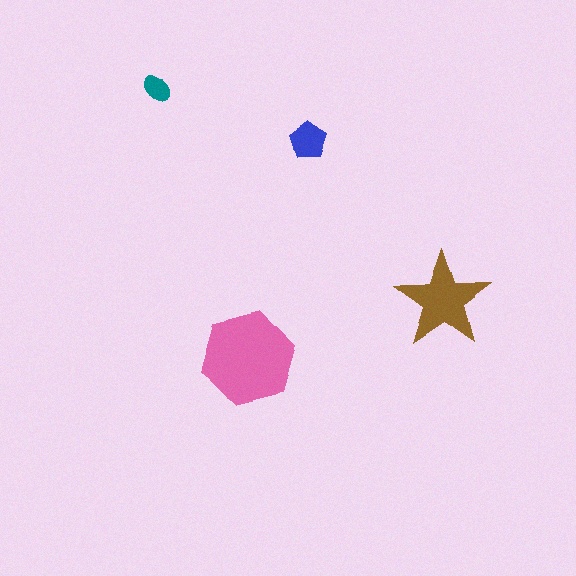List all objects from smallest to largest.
The teal ellipse, the blue pentagon, the brown star, the pink hexagon.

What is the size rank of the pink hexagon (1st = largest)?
1st.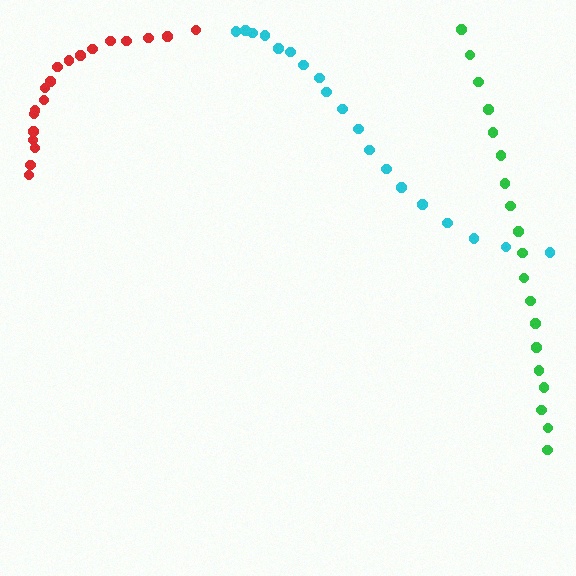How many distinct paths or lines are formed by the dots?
There are 3 distinct paths.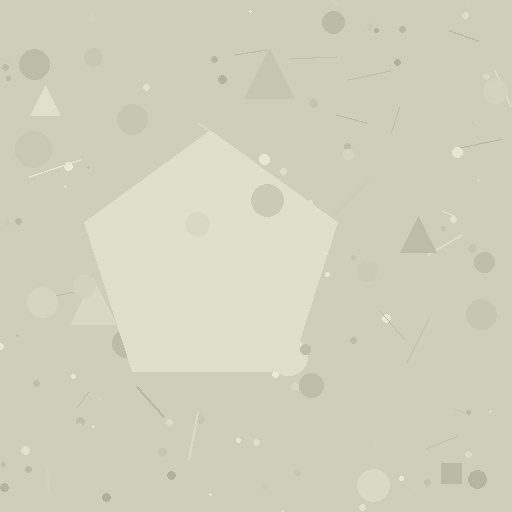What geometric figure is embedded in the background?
A pentagon is embedded in the background.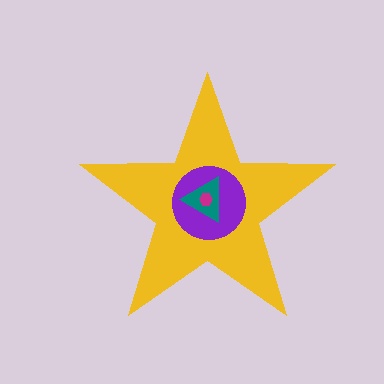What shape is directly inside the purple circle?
The teal triangle.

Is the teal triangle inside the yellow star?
Yes.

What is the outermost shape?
The yellow star.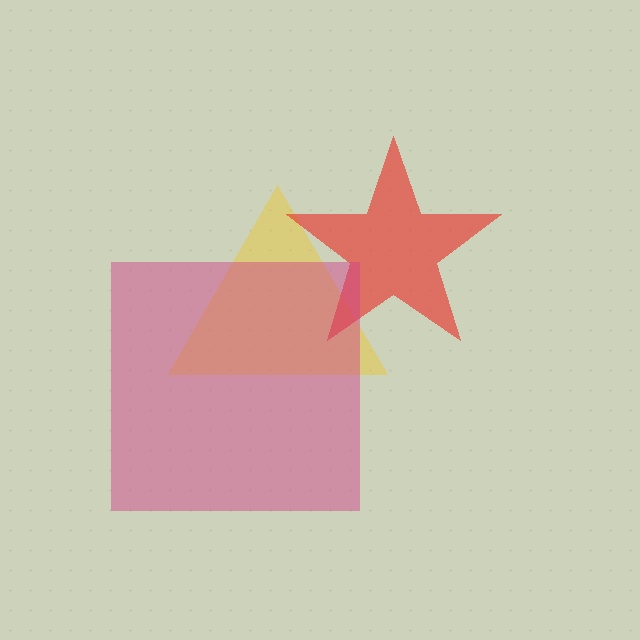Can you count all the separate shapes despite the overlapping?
Yes, there are 3 separate shapes.